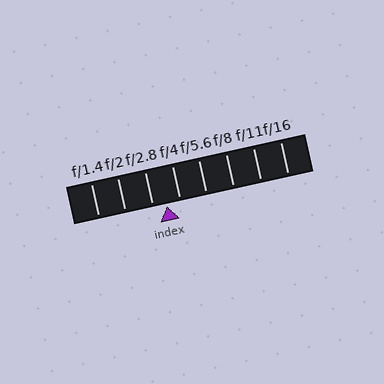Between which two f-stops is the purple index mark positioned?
The index mark is between f/2.8 and f/4.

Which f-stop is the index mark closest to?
The index mark is closest to f/4.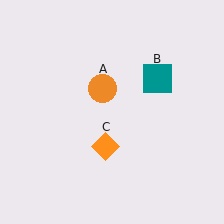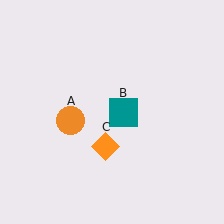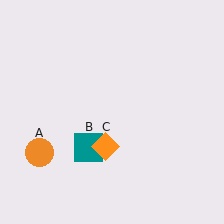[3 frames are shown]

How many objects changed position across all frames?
2 objects changed position: orange circle (object A), teal square (object B).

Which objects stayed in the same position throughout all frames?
Orange diamond (object C) remained stationary.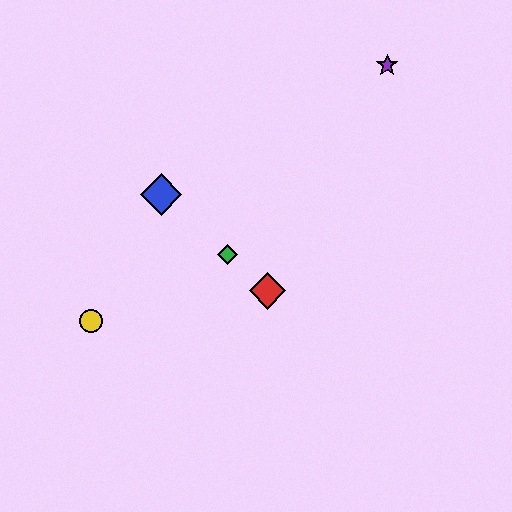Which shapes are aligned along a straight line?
The red diamond, the blue diamond, the green diamond are aligned along a straight line.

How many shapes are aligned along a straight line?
3 shapes (the red diamond, the blue diamond, the green diamond) are aligned along a straight line.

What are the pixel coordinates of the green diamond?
The green diamond is at (227, 255).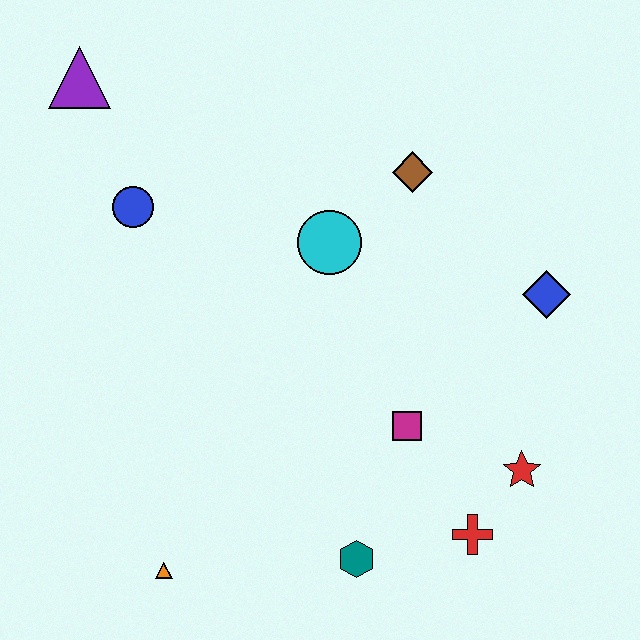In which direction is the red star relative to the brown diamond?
The red star is below the brown diamond.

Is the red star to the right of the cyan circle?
Yes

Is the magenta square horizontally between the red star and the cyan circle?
Yes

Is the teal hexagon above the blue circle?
No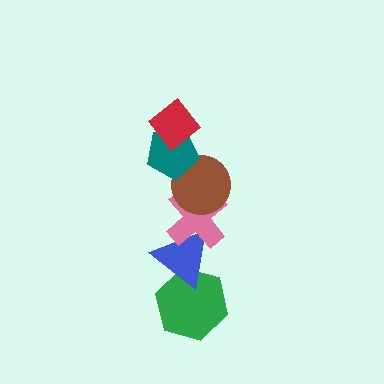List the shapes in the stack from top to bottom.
From top to bottom: the red diamond, the teal pentagon, the brown circle, the pink cross, the blue triangle, the green hexagon.